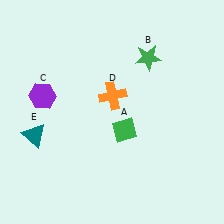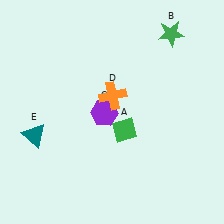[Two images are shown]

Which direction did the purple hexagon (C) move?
The purple hexagon (C) moved right.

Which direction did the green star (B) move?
The green star (B) moved up.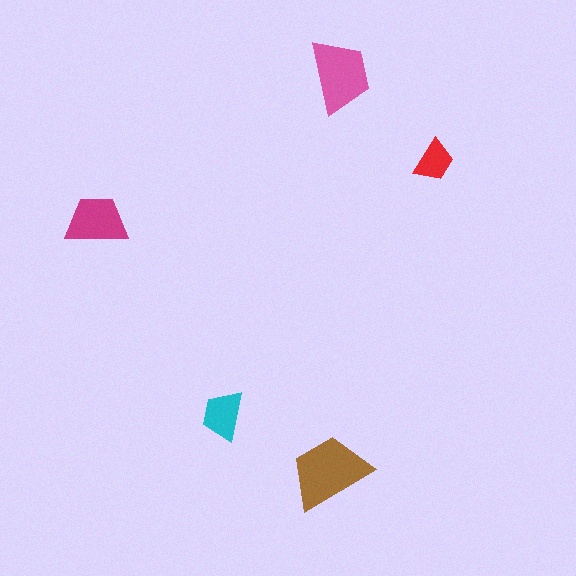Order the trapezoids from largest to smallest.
the brown one, the pink one, the magenta one, the cyan one, the red one.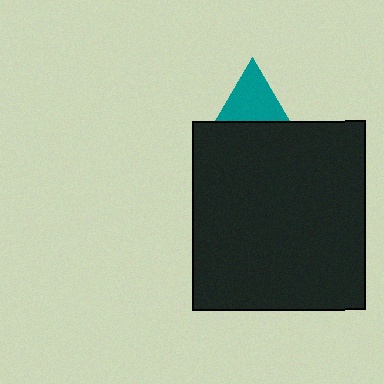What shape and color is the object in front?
The object in front is a black rectangle.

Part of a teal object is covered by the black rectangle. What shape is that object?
It is a triangle.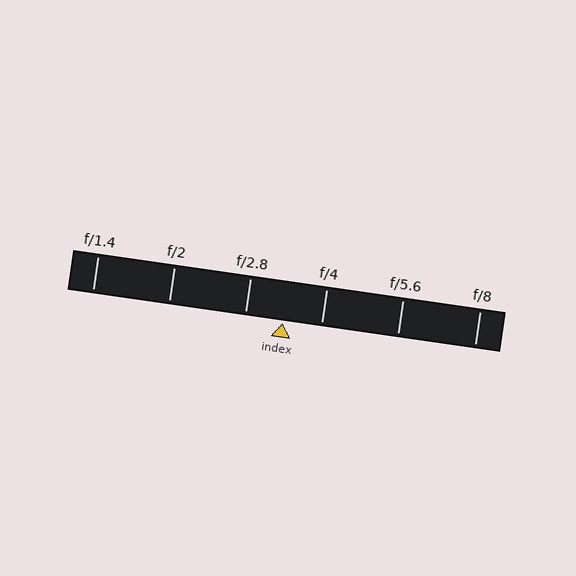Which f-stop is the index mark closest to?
The index mark is closest to f/2.8.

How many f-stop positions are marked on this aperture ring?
There are 6 f-stop positions marked.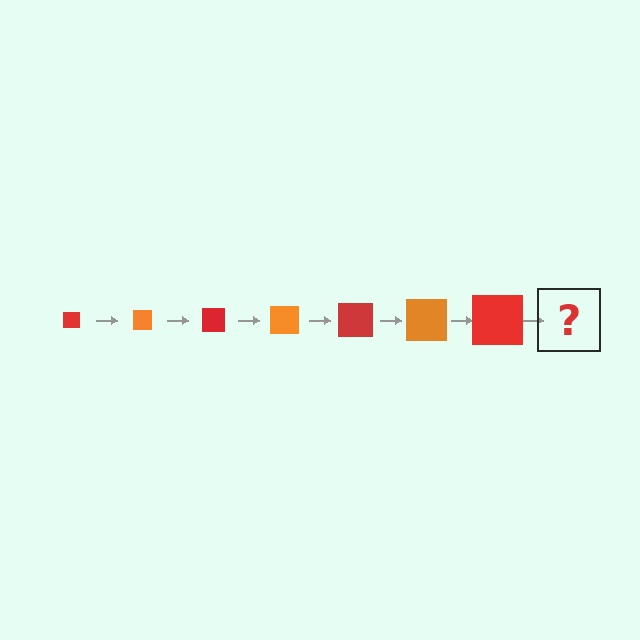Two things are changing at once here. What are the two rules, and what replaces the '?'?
The two rules are that the square grows larger each step and the color cycles through red and orange. The '?' should be an orange square, larger than the previous one.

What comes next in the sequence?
The next element should be an orange square, larger than the previous one.